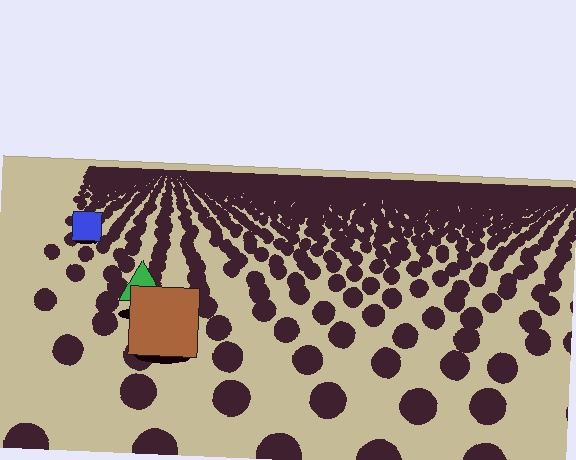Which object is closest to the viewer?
The brown square is closest. The texture marks near it are larger and more spread out.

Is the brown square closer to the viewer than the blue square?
Yes. The brown square is closer — you can tell from the texture gradient: the ground texture is coarser near it.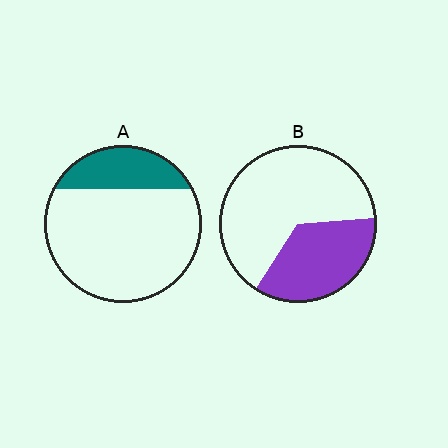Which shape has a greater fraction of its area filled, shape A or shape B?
Shape B.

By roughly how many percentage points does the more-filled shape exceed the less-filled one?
By roughly 15 percentage points (B over A).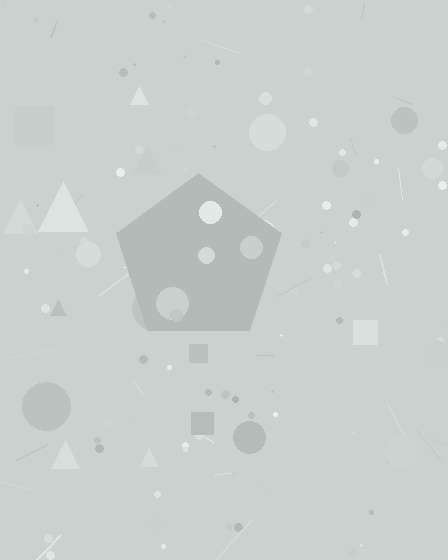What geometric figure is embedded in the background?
A pentagon is embedded in the background.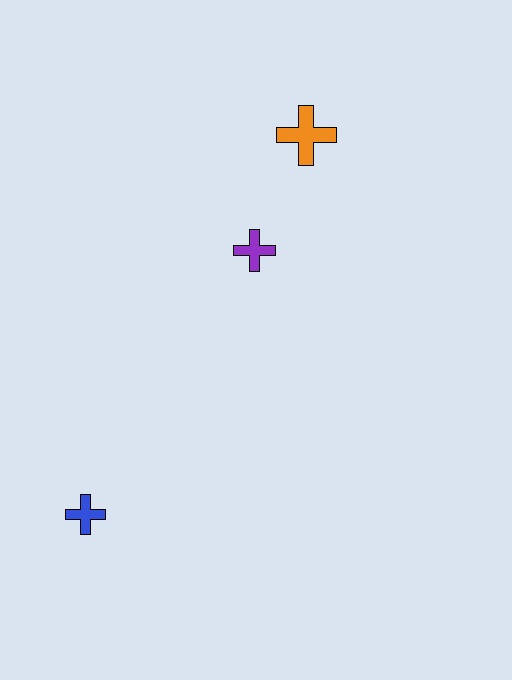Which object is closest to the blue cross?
The purple cross is closest to the blue cross.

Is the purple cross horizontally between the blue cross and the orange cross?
Yes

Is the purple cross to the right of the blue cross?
Yes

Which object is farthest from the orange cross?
The blue cross is farthest from the orange cross.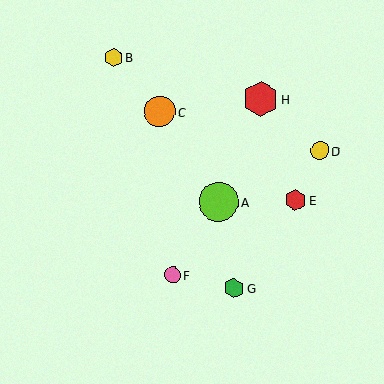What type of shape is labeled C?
Shape C is an orange circle.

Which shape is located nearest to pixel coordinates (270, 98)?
The red hexagon (labeled H) at (260, 99) is nearest to that location.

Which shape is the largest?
The lime circle (labeled A) is the largest.